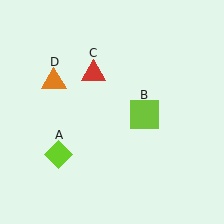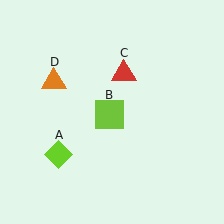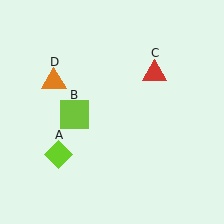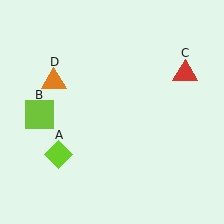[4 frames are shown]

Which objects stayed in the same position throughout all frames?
Lime diamond (object A) and orange triangle (object D) remained stationary.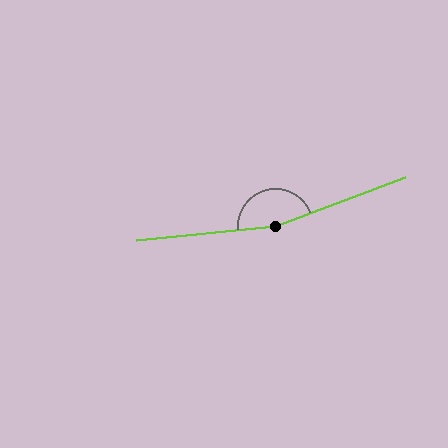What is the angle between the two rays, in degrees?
Approximately 165 degrees.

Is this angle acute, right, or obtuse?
It is obtuse.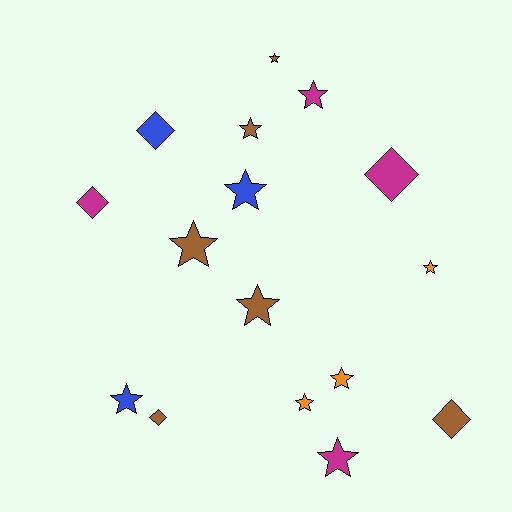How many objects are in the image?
There are 16 objects.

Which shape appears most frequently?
Star, with 11 objects.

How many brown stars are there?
There are 4 brown stars.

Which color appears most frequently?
Brown, with 6 objects.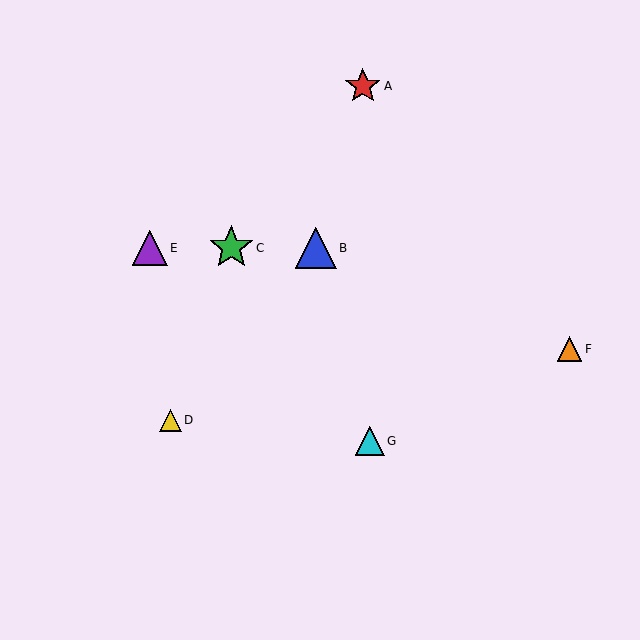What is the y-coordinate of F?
Object F is at y≈349.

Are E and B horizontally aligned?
Yes, both are at y≈248.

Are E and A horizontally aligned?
No, E is at y≈248 and A is at y≈86.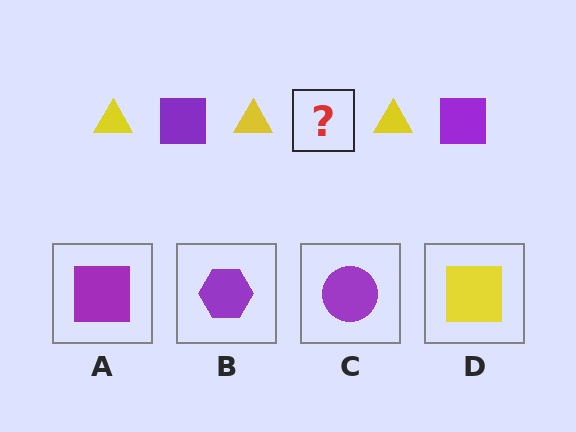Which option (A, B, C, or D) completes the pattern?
A.